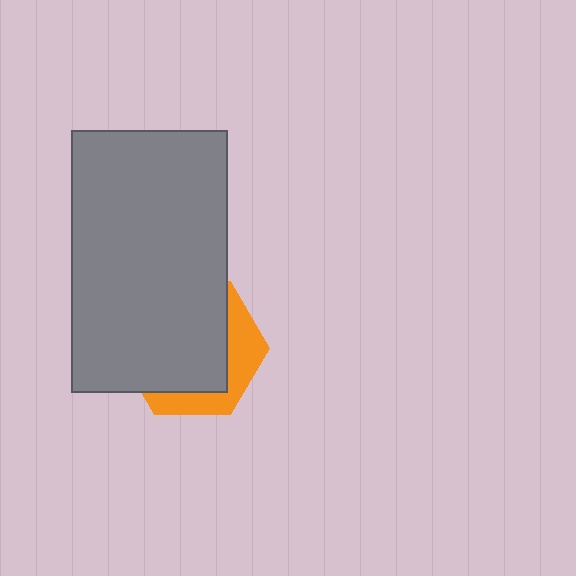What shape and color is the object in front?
The object in front is a gray rectangle.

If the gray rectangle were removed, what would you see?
You would see the complete orange hexagon.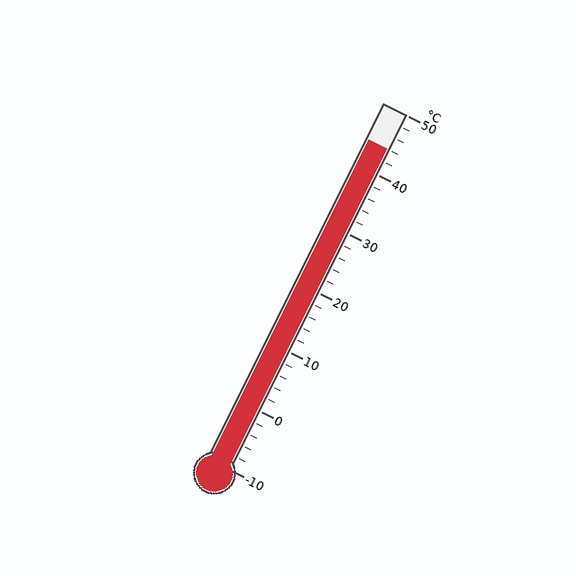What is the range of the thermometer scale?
The thermometer scale ranges from -10°C to 50°C.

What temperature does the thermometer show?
The thermometer shows approximately 44°C.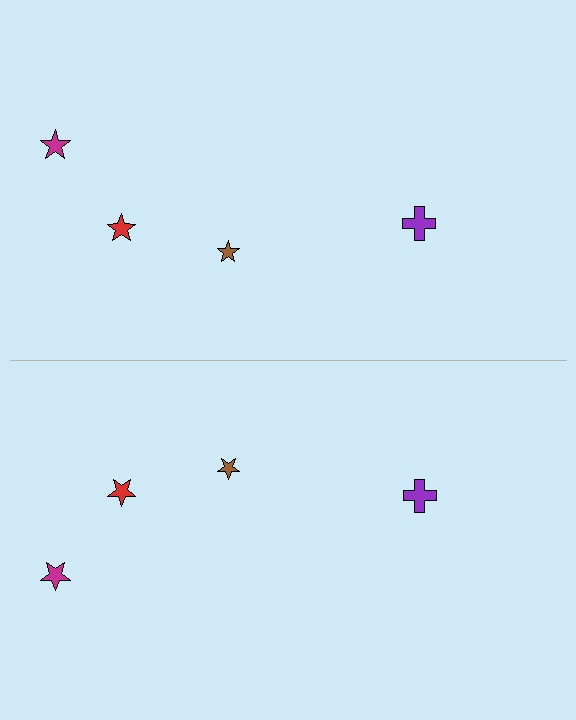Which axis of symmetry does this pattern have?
The pattern has a horizontal axis of symmetry running through the center of the image.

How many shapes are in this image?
There are 8 shapes in this image.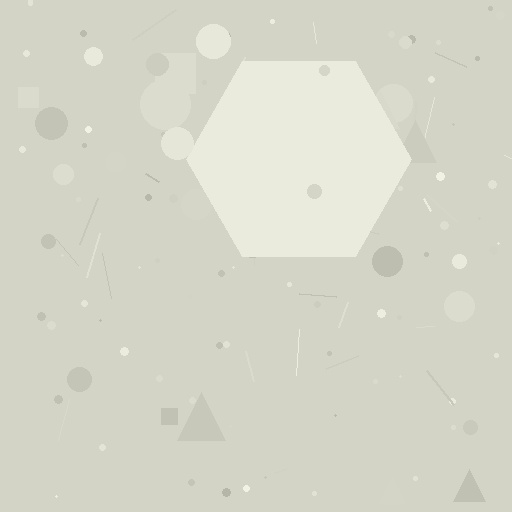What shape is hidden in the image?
A hexagon is hidden in the image.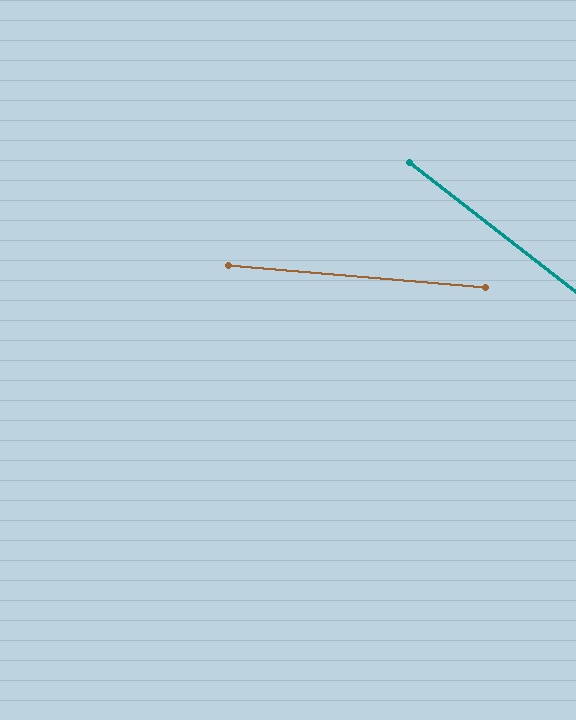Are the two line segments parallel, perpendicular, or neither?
Neither parallel nor perpendicular — they differ by about 33°.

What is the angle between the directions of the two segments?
Approximately 33 degrees.